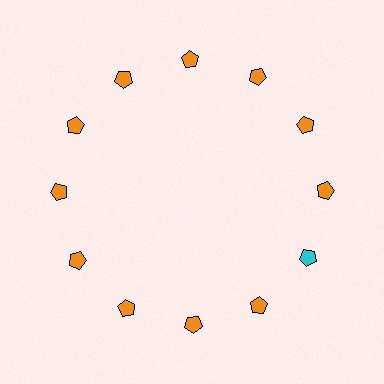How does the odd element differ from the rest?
It has a different color: cyan instead of orange.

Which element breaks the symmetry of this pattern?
The cyan pentagon at roughly the 4 o'clock position breaks the symmetry. All other shapes are orange pentagons.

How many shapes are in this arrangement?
There are 12 shapes arranged in a ring pattern.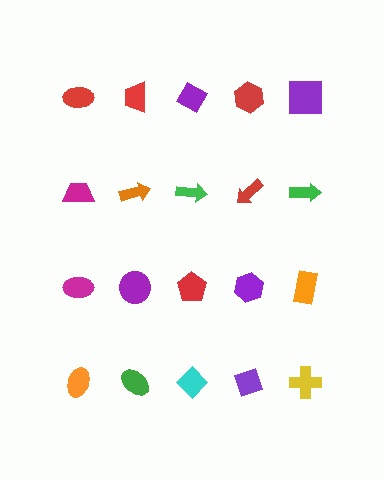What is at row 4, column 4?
A purple diamond.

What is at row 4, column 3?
A cyan diamond.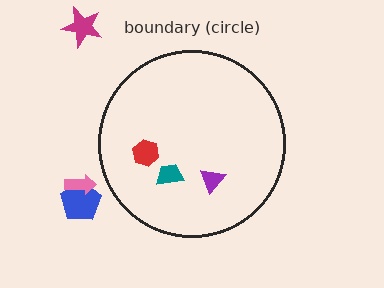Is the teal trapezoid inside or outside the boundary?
Inside.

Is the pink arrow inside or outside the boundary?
Outside.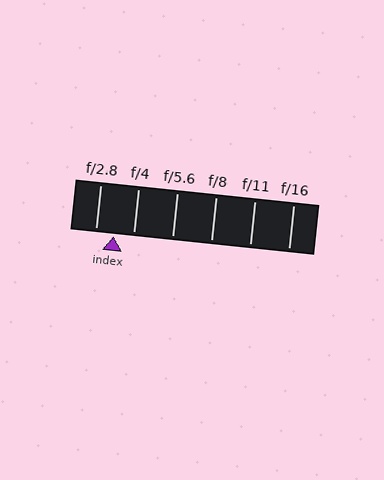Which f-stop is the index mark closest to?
The index mark is closest to f/2.8.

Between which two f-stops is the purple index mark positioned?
The index mark is between f/2.8 and f/4.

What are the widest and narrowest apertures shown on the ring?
The widest aperture shown is f/2.8 and the narrowest is f/16.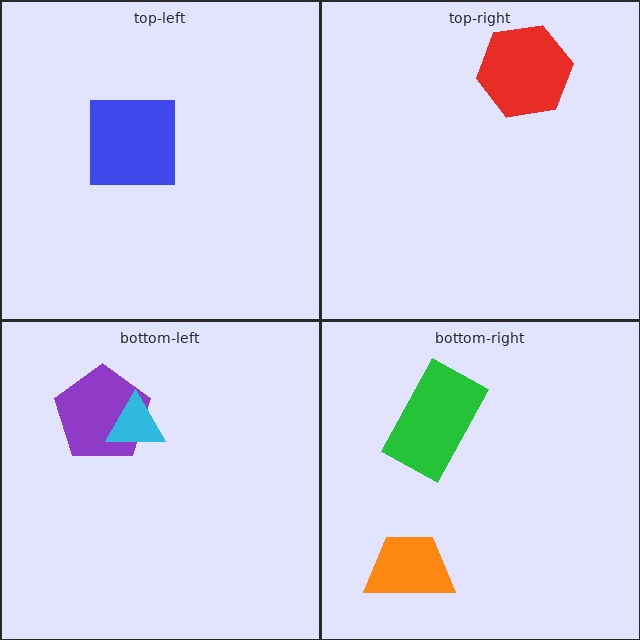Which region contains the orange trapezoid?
The bottom-right region.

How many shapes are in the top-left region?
1.